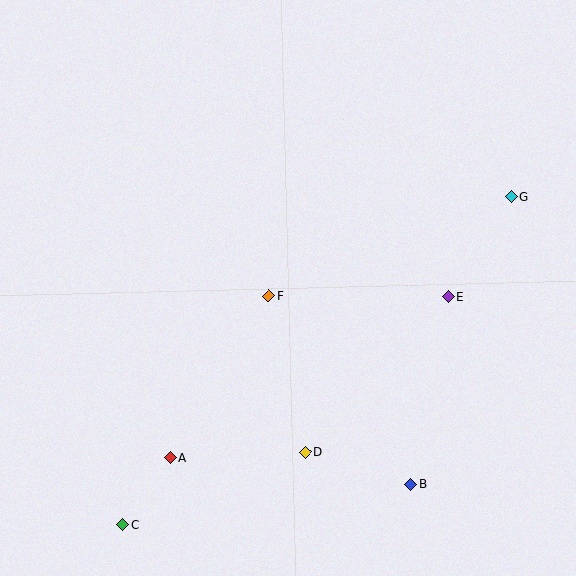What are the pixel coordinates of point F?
Point F is at (269, 296).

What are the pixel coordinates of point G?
Point G is at (511, 197).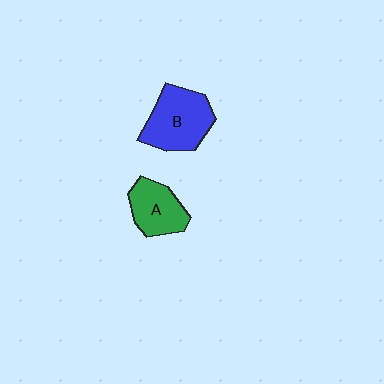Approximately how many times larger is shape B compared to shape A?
Approximately 1.4 times.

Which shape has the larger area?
Shape B (blue).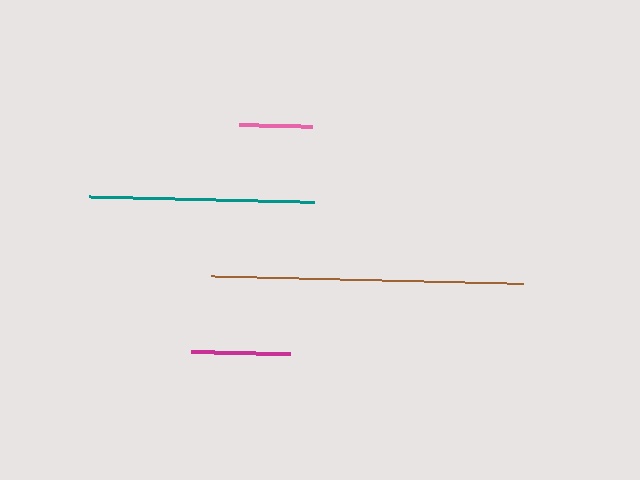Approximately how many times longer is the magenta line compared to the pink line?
The magenta line is approximately 1.4 times the length of the pink line.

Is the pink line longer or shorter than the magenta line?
The magenta line is longer than the pink line.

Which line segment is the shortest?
The pink line is the shortest at approximately 73 pixels.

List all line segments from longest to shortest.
From longest to shortest: brown, teal, magenta, pink.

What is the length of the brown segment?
The brown segment is approximately 312 pixels long.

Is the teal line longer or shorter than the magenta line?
The teal line is longer than the magenta line.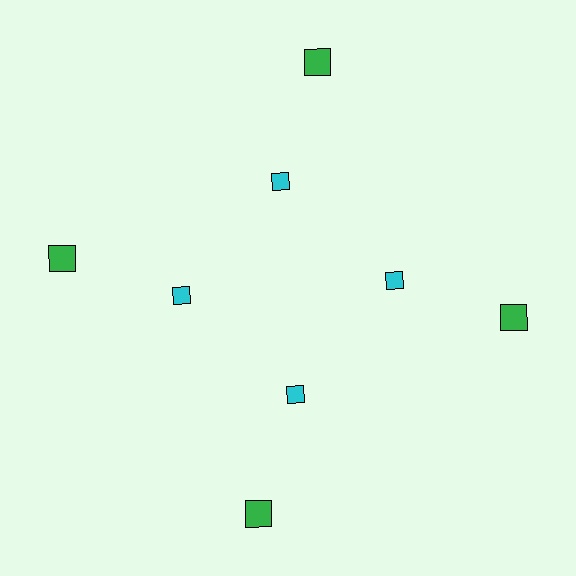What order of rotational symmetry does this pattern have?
This pattern has 4-fold rotational symmetry.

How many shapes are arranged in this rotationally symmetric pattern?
There are 8 shapes, arranged in 4 groups of 2.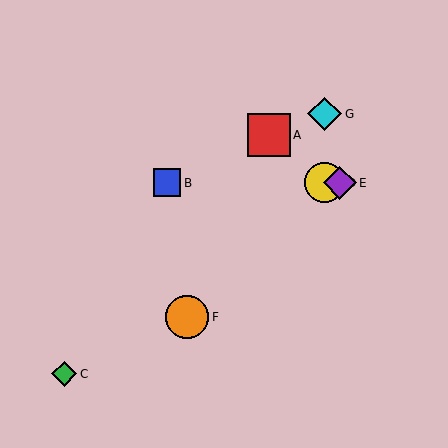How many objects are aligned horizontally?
3 objects (B, D, E) are aligned horizontally.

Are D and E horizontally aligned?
Yes, both are at y≈183.